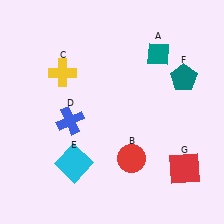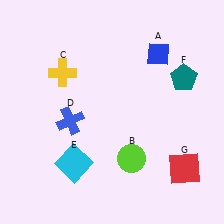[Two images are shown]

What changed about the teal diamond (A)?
In Image 1, A is teal. In Image 2, it changed to blue.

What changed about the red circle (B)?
In Image 1, B is red. In Image 2, it changed to lime.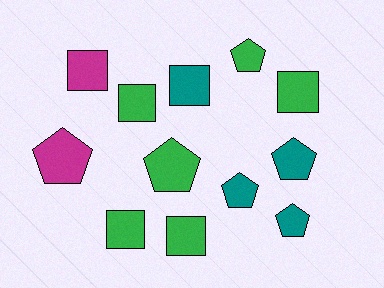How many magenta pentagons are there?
There is 1 magenta pentagon.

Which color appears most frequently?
Green, with 6 objects.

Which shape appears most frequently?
Square, with 6 objects.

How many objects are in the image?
There are 12 objects.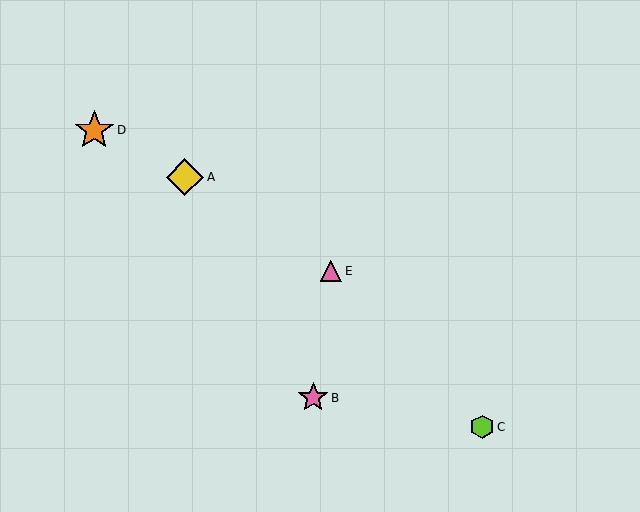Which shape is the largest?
The orange star (labeled D) is the largest.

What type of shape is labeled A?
Shape A is a yellow diamond.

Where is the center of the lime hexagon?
The center of the lime hexagon is at (482, 427).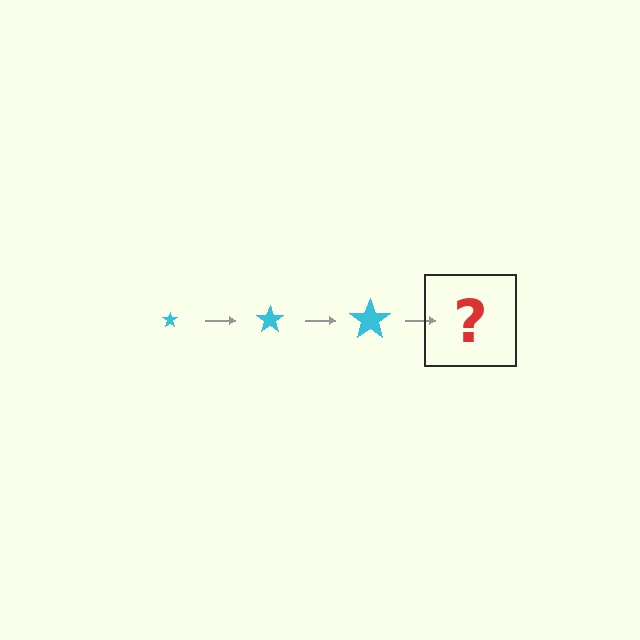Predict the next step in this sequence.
The next step is a cyan star, larger than the previous one.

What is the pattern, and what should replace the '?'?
The pattern is that the star gets progressively larger each step. The '?' should be a cyan star, larger than the previous one.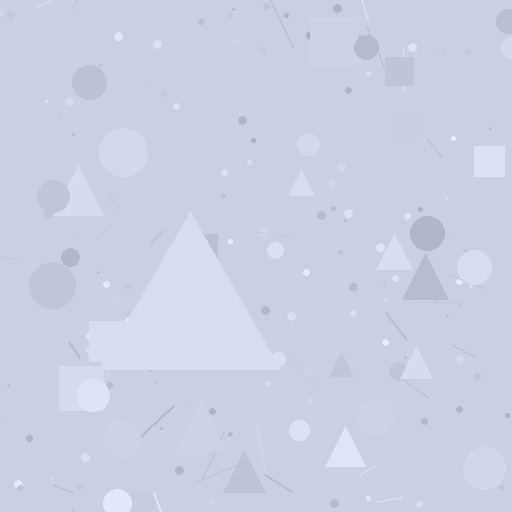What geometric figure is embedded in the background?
A triangle is embedded in the background.